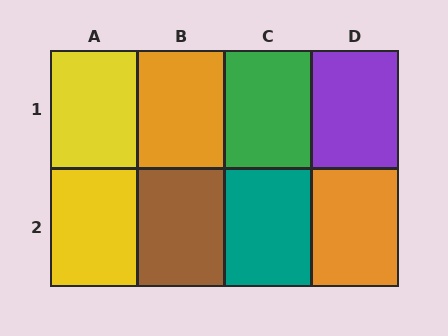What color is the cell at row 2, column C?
Teal.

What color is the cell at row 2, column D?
Orange.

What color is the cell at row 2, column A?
Yellow.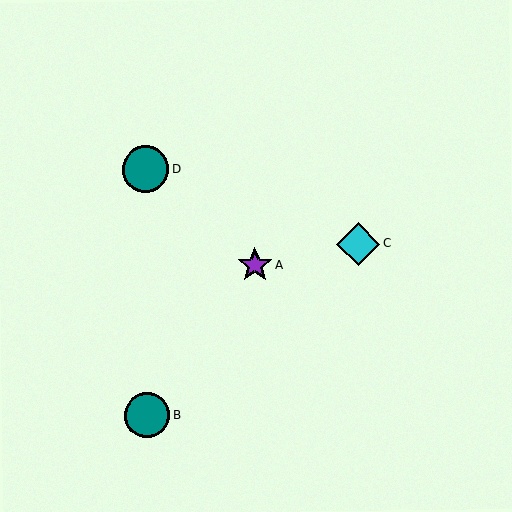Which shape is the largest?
The teal circle (labeled D) is the largest.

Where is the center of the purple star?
The center of the purple star is at (255, 265).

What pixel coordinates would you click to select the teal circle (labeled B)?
Click at (147, 415) to select the teal circle B.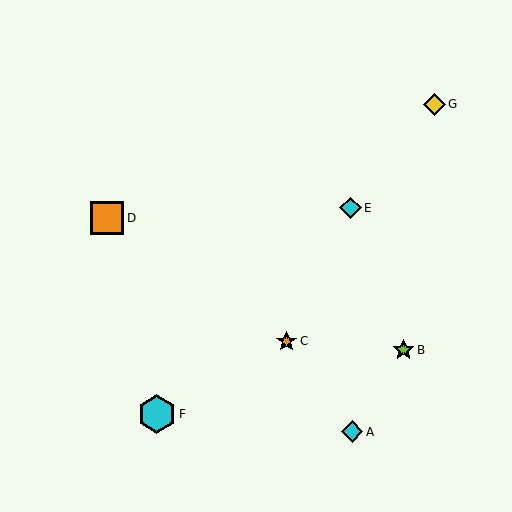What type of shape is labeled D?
Shape D is an orange square.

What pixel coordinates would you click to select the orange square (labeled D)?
Click at (107, 218) to select the orange square D.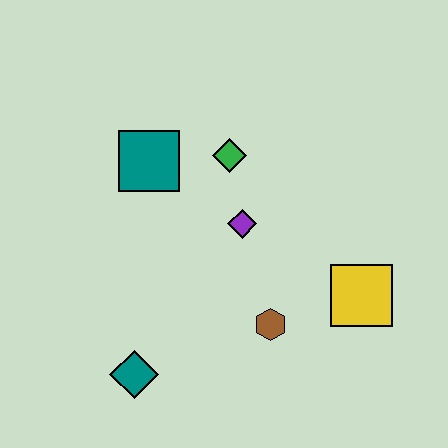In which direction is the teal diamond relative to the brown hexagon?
The teal diamond is to the left of the brown hexagon.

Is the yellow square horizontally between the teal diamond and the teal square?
No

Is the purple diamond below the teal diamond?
No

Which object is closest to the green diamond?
The purple diamond is closest to the green diamond.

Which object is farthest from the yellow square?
The teal square is farthest from the yellow square.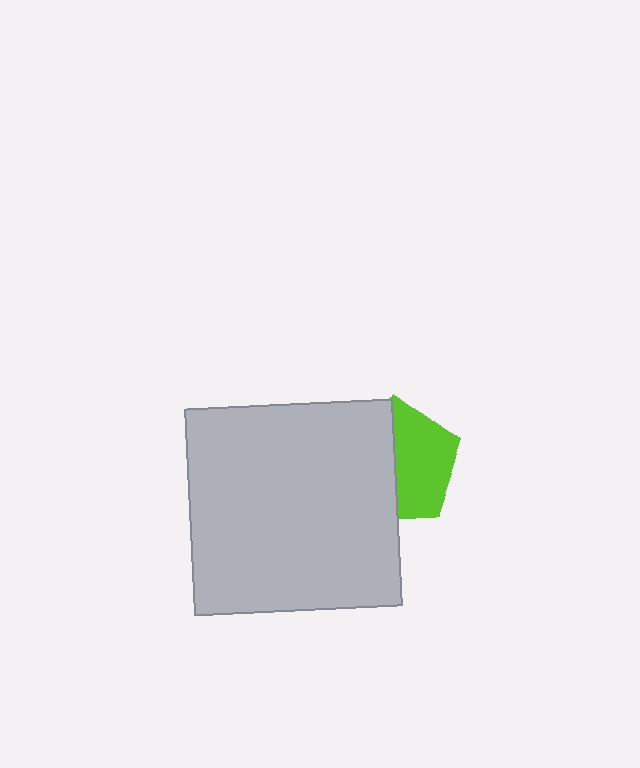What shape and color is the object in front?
The object in front is a light gray square.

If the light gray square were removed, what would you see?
You would see the complete lime pentagon.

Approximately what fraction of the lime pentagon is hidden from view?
Roughly 49% of the lime pentagon is hidden behind the light gray square.